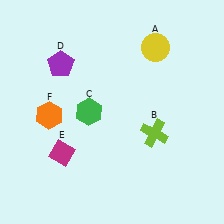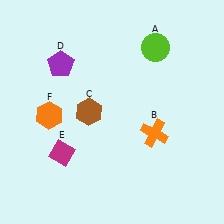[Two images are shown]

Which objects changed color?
A changed from yellow to lime. B changed from lime to orange. C changed from green to brown.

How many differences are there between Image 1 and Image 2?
There are 3 differences between the two images.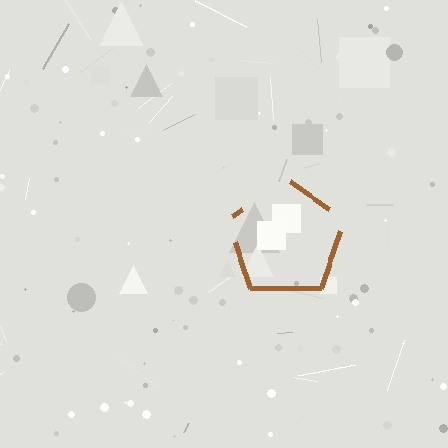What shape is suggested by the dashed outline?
The dashed outline suggests a pentagon.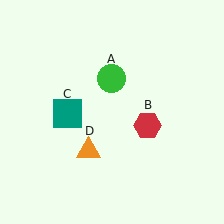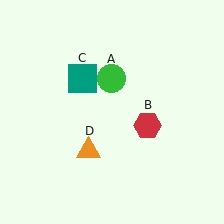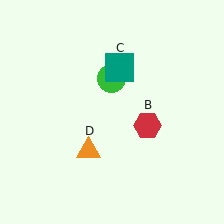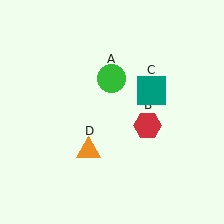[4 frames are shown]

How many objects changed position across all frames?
1 object changed position: teal square (object C).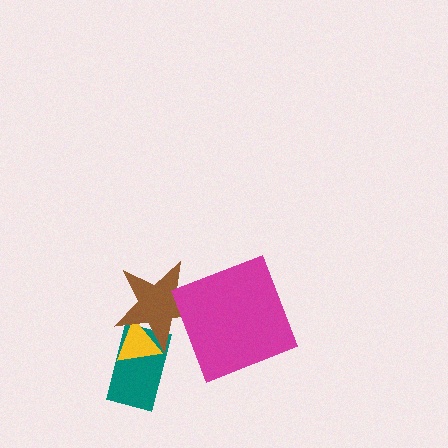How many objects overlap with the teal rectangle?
2 objects overlap with the teal rectangle.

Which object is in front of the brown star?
The magenta square is in front of the brown star.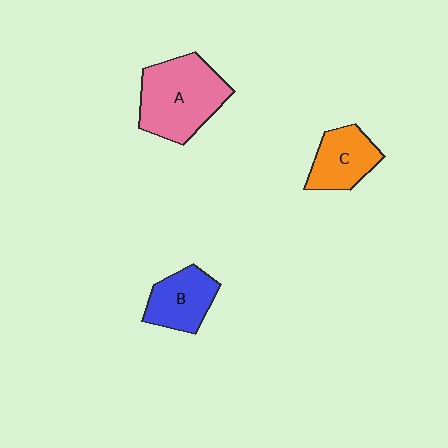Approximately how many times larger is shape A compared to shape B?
Approximately 1.7 times.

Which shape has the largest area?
Shape A (pink).